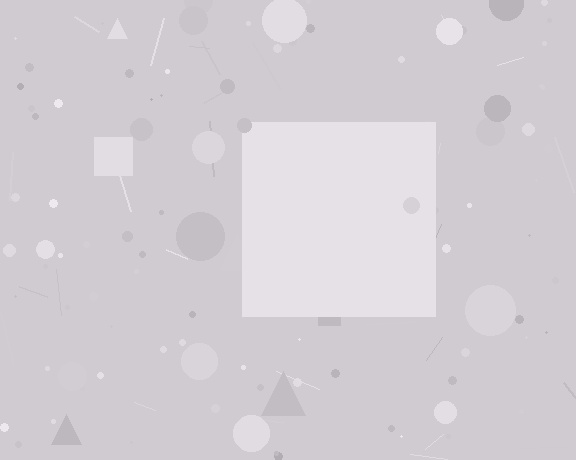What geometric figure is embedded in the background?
A square is embedded in the background.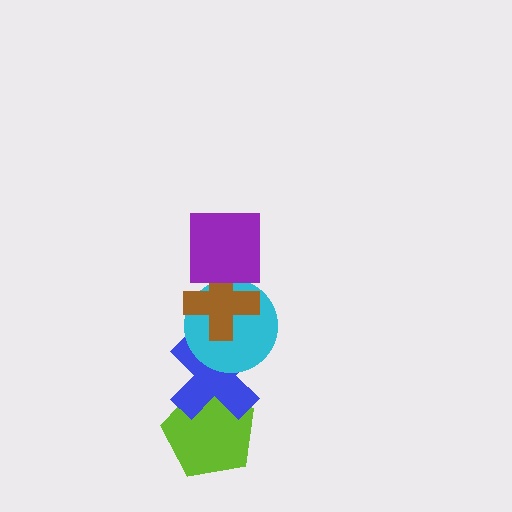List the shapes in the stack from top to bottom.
From top to bottom: the purple square, the brown cross, the cyan circle, the blue cross, the lime pentagon.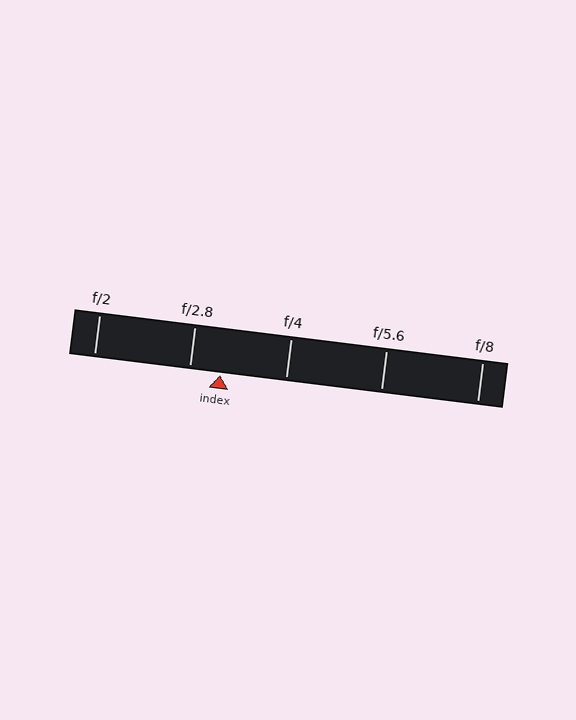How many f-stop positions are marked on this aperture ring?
There are 5 f-stop positions marked.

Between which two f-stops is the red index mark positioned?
The index mark is between f/2.8 and f/4.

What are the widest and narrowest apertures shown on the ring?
The widest aperture shown is f/2 and the narrowest is f/8.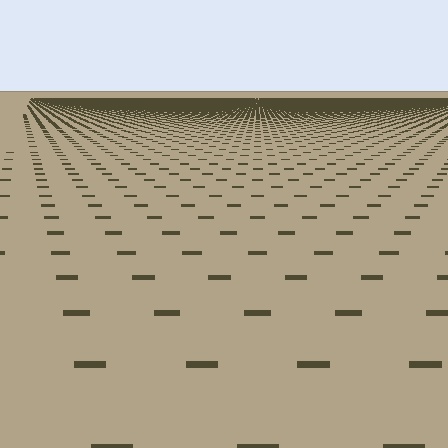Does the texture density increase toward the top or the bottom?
Density increases toward the top.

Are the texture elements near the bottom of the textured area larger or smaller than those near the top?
Larger. Near the bottom, elements are closer to the viewer and appear at a bigger on-screen size.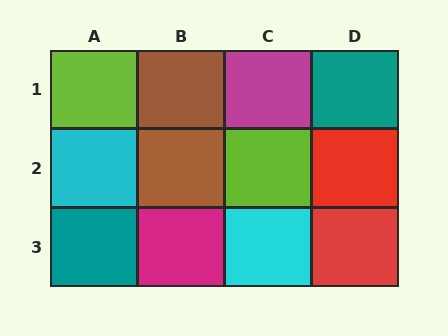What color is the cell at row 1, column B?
Brown.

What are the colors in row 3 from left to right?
Teal, magenta, cyan, red.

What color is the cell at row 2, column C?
Lime.